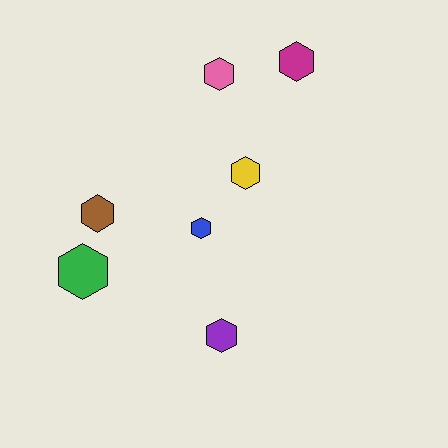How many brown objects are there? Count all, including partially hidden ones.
There is 1 brown object.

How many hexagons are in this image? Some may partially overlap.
There are 7 hexagons.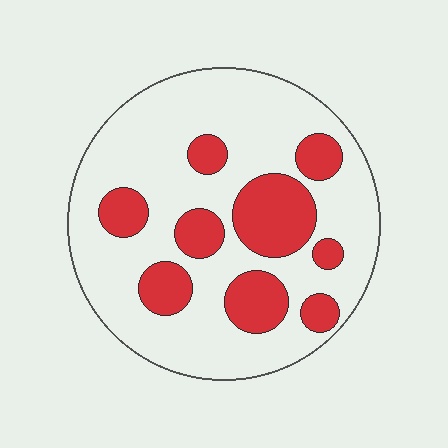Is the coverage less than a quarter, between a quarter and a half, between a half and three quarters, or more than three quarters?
Between a quarter and a half.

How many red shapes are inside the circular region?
9.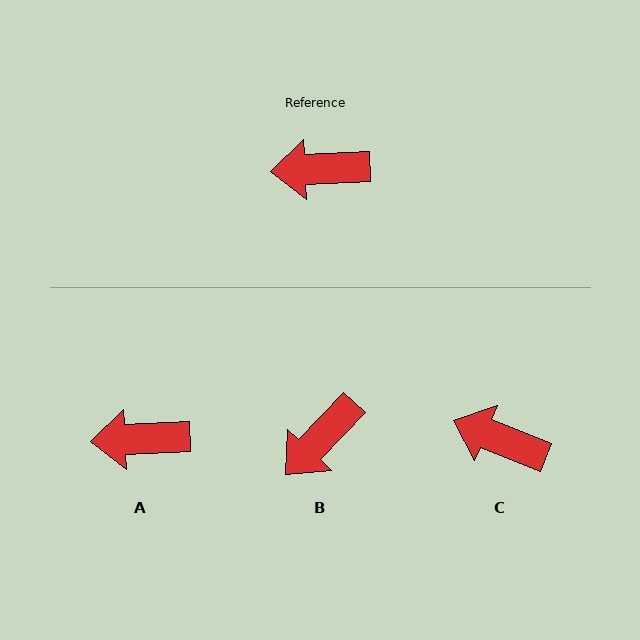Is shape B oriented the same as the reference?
No, it is off by about 44 degrees.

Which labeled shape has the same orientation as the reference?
A.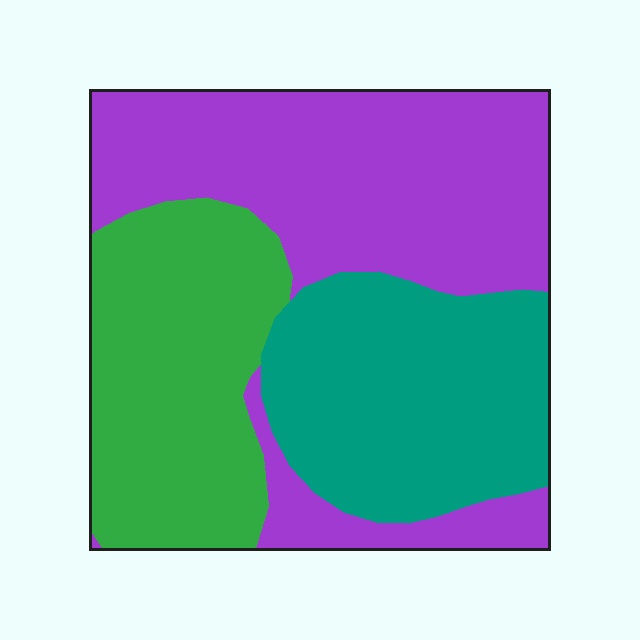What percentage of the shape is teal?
Teal covers around 30% of the shape.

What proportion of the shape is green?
Green takes up about one quarter (1/4) of the shape.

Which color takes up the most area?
Purple, at roughly 45%.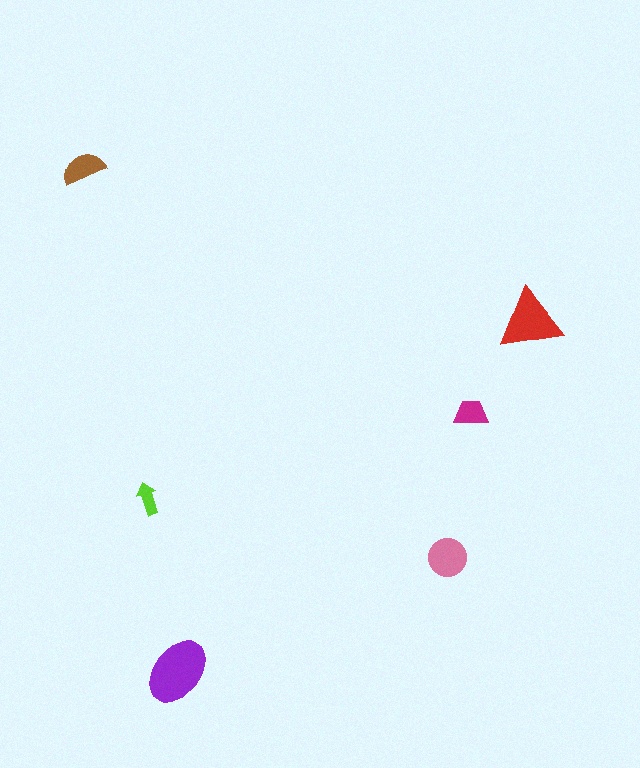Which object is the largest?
The purple ellipse.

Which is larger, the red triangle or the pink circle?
The red triangle.